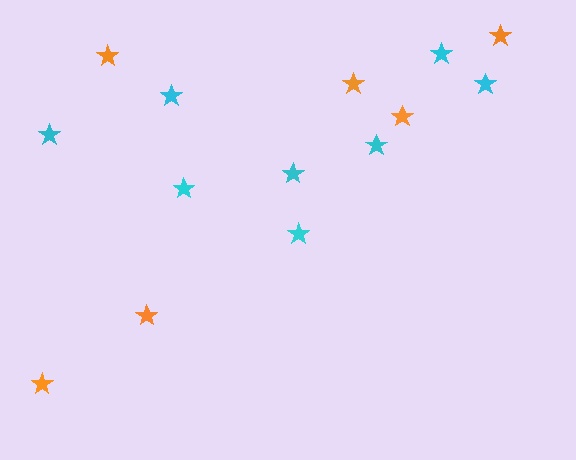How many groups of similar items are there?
There are 2 groups: one group of cyan stars (8) and one group of orange stars (6).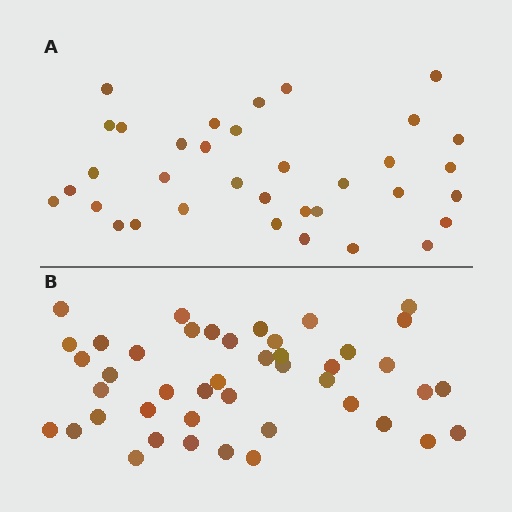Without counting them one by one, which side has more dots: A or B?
Region B (the bottom region) has more dots.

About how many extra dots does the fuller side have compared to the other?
Region B has roughly 8 or so more dots than region A.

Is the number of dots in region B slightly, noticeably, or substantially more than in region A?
Region B has noticeably more, but not dramatically so. The ratio is roughly 1.3 to 1.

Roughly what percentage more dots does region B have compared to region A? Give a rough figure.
About 25% more.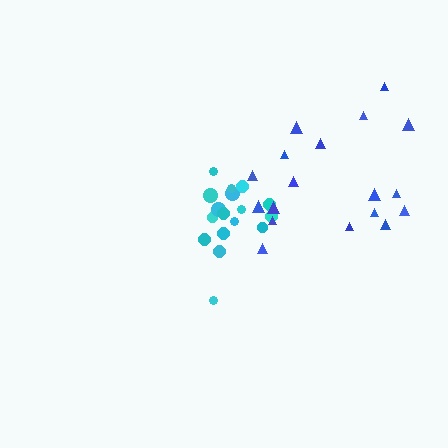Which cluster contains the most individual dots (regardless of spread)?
Blue (18).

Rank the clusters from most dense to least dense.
cyan, blue.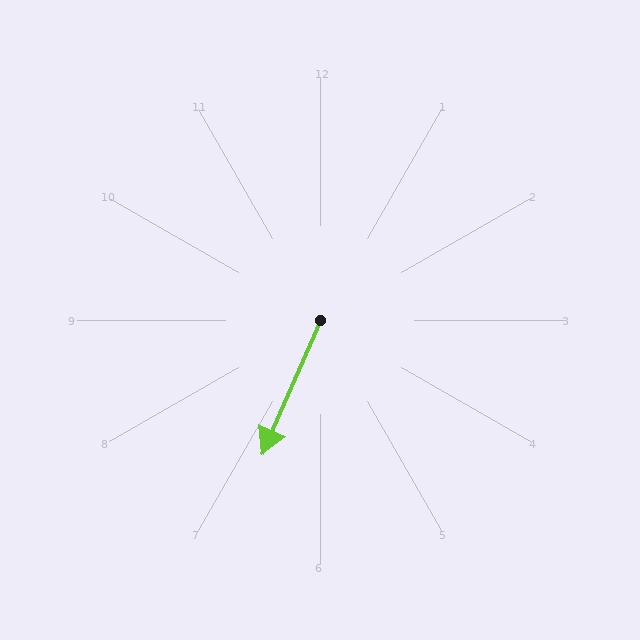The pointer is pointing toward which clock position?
Roughly 7 o'clock.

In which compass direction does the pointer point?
Southwest.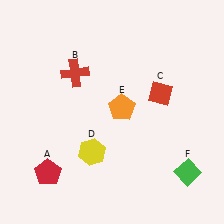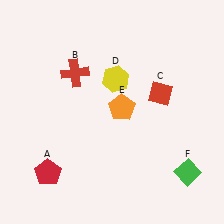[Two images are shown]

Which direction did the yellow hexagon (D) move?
The yellow hexagon (D) moved up.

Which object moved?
The yellow hexagon (D) moved up.